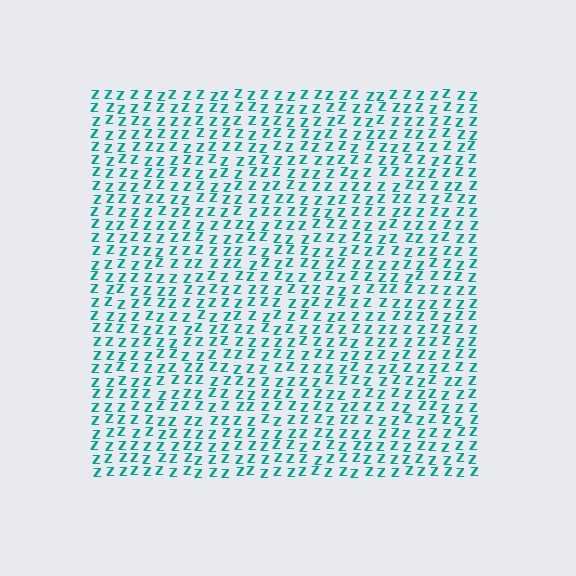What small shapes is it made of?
It is made of small letter Z's.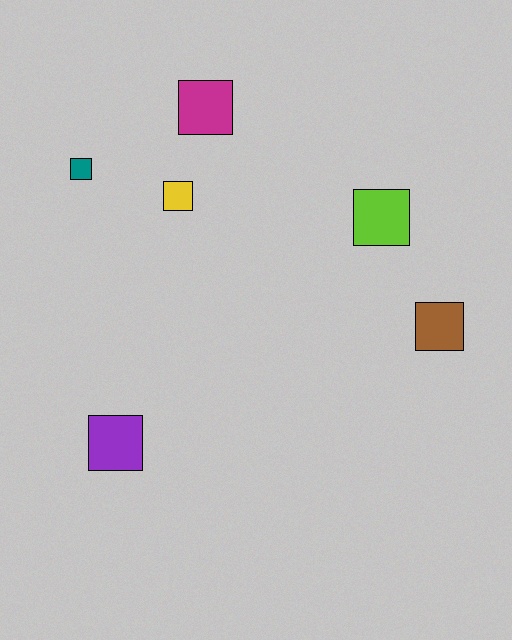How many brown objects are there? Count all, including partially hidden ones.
There is 1 brown object.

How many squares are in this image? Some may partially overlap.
There are 6 squares.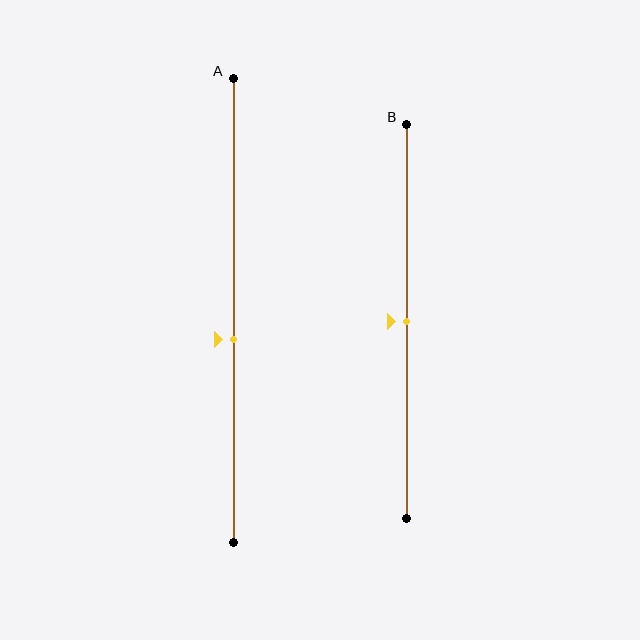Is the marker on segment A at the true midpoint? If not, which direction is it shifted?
No, the marker on segment A is shifted downward by about 6% of the segment length.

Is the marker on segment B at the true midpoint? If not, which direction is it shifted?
Yes, the marker on segment B is at the true midpoint.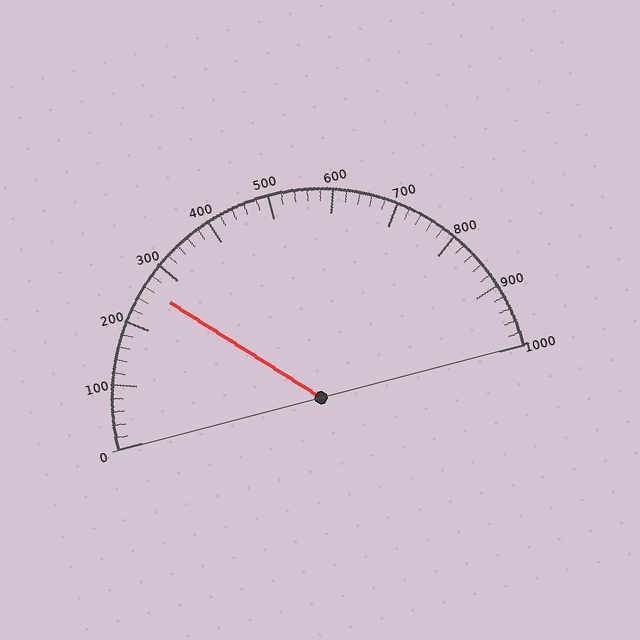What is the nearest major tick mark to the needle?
The nearest major tick mark is 300.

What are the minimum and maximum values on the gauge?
The gauge ranges from 0 to 1000.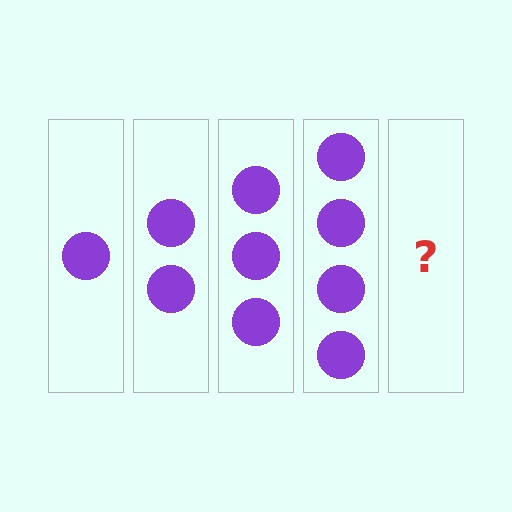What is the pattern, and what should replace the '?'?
The pattern is that each step adds one more circle. The '?' should be 5 circles.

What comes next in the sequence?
The next element should be 5 circles.